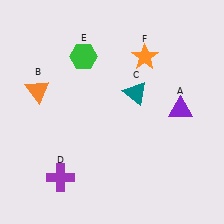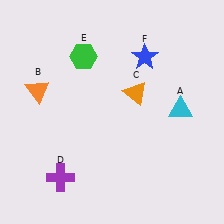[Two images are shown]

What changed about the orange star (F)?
In Image 1, F is orange. In Image 2, it changed to blue.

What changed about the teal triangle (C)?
In Image 1, C is teal. In Image 2, it changed to orange.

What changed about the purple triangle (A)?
In Image 1, A is purple. In Image 2, it changed to cyan.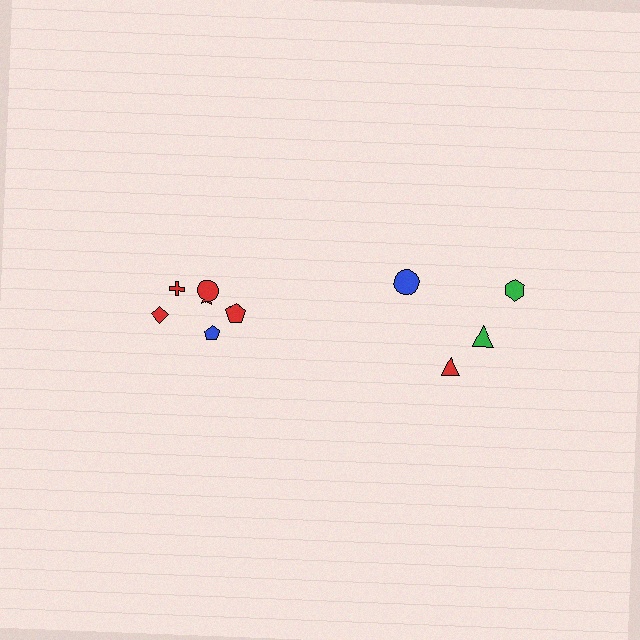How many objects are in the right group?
There are 4 objects.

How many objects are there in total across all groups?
There are 10 objects.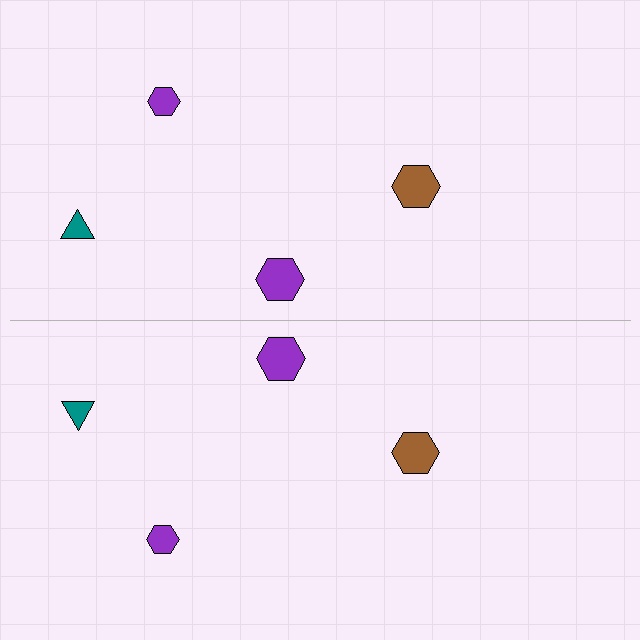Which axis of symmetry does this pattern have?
The pattern has a horizontal axis of symmetry running through the center of the image.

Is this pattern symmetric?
Yes, this pattern has bilateral (reflection) symmetry.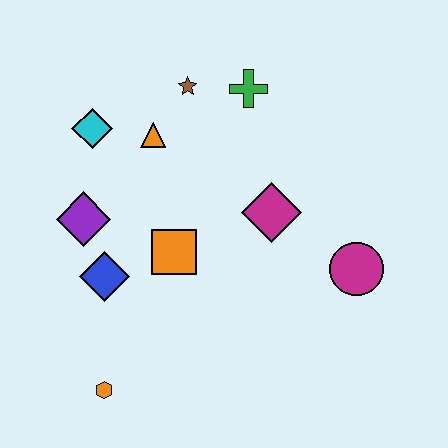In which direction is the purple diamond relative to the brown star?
The purple diamond is below the brown star.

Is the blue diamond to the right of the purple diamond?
Yes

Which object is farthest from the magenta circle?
The cyan diamond is farthest from the magenta circle.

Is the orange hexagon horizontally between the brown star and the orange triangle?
No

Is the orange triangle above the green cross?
No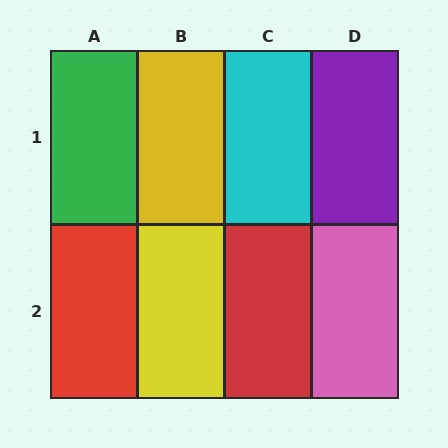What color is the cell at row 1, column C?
Cyan.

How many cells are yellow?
2 cells are yellow.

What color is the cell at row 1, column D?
Purple.